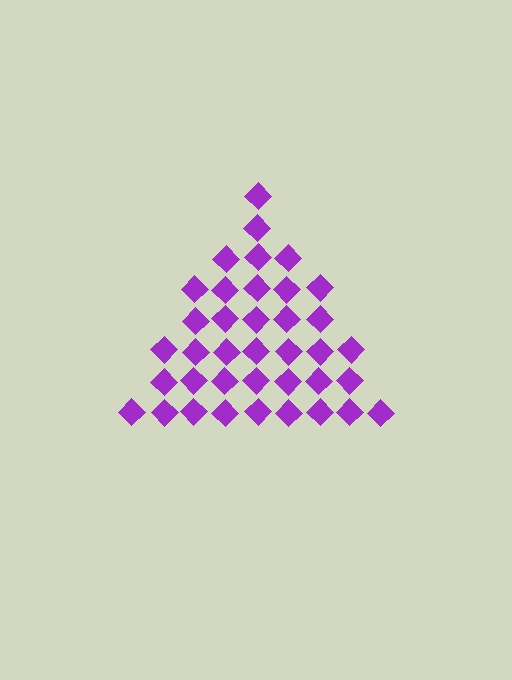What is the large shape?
The large shape is a triangle.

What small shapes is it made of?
It is made of small diamonds.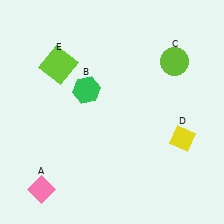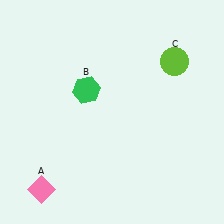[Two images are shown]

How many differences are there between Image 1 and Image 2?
There are 2 differences between the two images.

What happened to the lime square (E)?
The lime square (E) was removed in Image 2. It was in the top-left area of Image 1.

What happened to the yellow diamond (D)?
The yellow diamond (D) was removed in Image 2. It was in the bottom-right area of Image 1.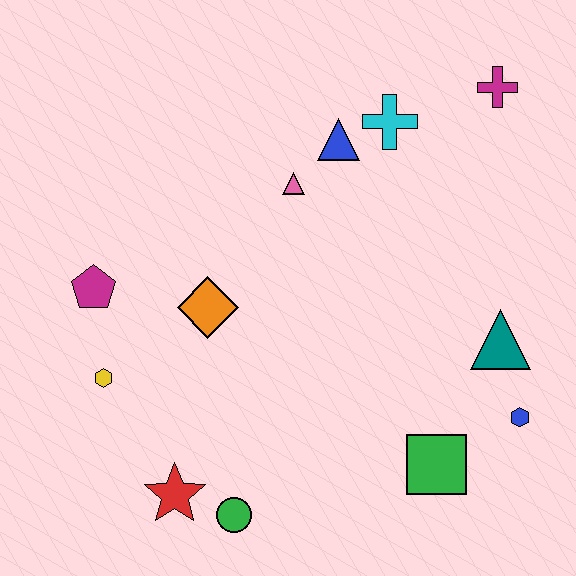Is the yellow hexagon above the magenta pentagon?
No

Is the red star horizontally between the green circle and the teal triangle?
No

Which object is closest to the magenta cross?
The cyan cross is closest to the magenta cross.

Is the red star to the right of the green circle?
No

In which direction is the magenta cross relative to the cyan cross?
The magenta cross is to the right of the cyan cross.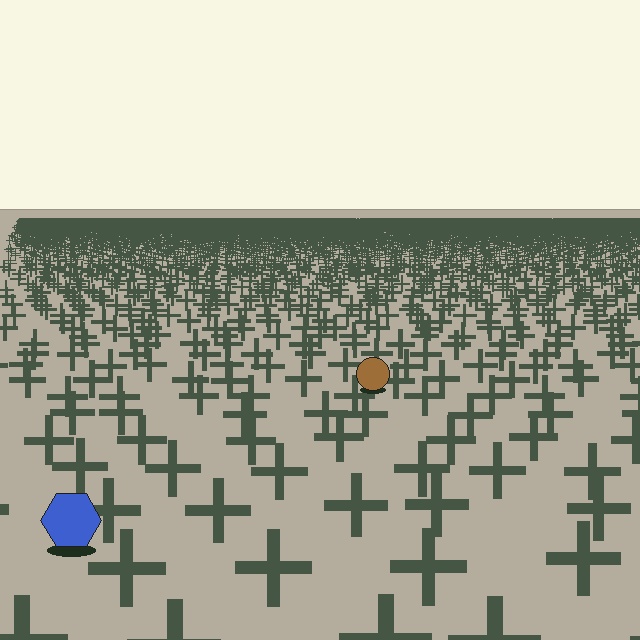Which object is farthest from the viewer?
The brown circle is farthest from the viewer. It appears smaller and the ground texture around it is denser.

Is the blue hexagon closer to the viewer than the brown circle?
Yes. The blue hexagon is closer — you can tell from the texture gradient: the ground texture is coarser near it.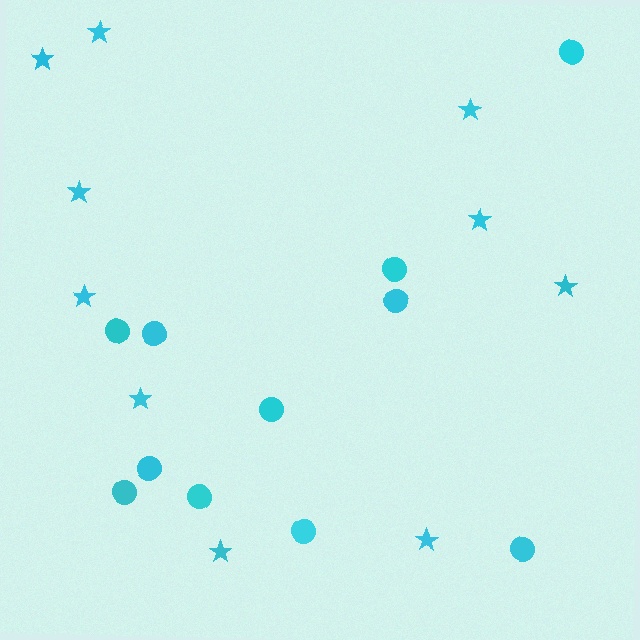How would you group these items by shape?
There are 2 groups: one group of stars (10) and one group of circles (11).